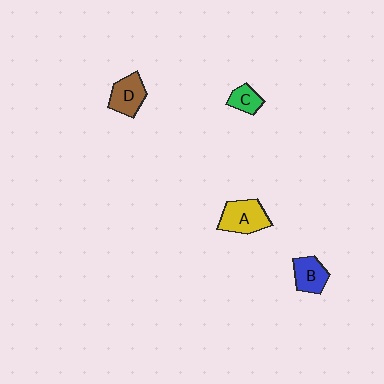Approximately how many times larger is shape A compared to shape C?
Approximately 1.9 times.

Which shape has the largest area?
Shape A (yellow).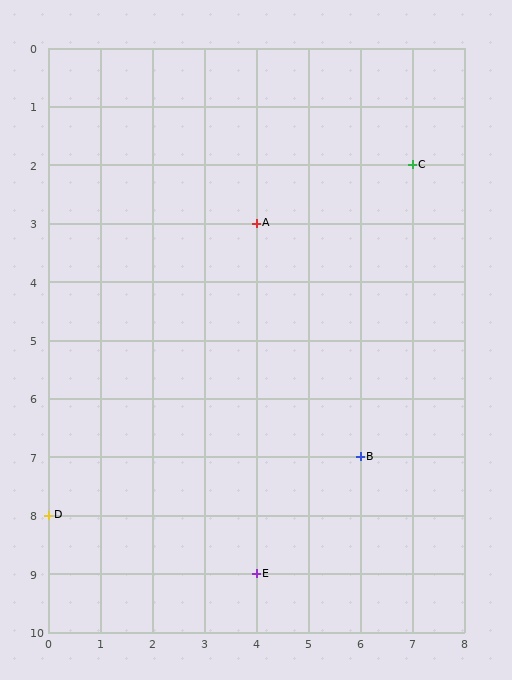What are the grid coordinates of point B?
Point B is at grid coordinates (6, 7).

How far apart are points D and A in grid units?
Points D and A are 4 columns and 5 rows apart (about 6.4 grid units diagonally).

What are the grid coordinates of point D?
Point D is at grid coordinates (0, 8).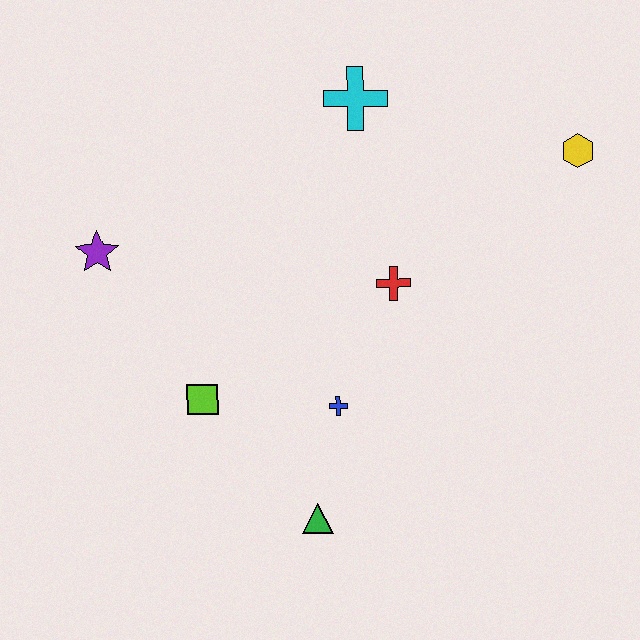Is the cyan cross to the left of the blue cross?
No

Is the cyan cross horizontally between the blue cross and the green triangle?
No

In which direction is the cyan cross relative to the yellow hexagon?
The cyan cross is to the left of the yellow hexagon.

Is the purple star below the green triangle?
No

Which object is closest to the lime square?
The blue cross is closest to the lime square.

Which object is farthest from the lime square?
The yellow hexagon is farthest from the lime square.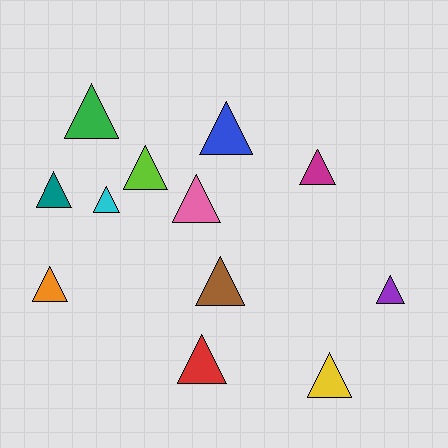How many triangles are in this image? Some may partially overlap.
There are 12 triangles.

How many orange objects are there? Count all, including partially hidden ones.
There is 1 orange object.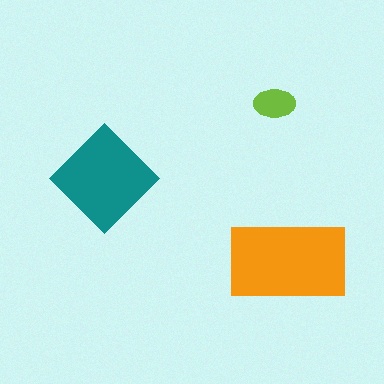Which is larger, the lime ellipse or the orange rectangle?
The orange rectangle.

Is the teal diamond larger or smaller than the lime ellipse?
Larger.